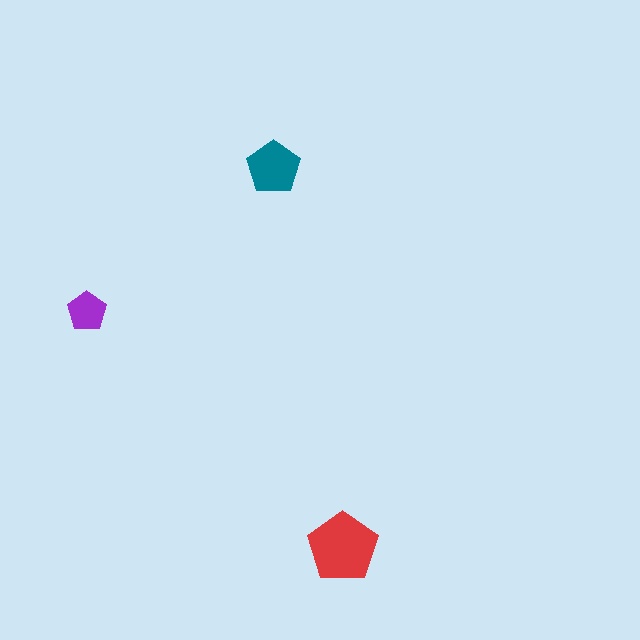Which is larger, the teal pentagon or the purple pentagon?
The teal one.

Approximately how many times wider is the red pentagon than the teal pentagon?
About 1.5 times wider.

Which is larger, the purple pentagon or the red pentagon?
The red one.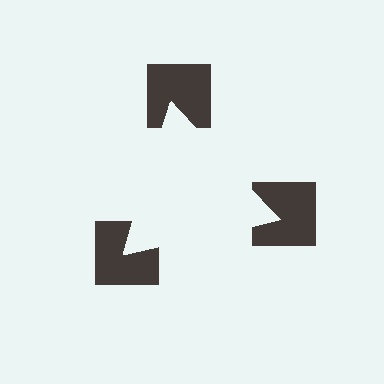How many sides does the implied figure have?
3 sides.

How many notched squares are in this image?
There are 3 — one at each vertex of the illusory triangle.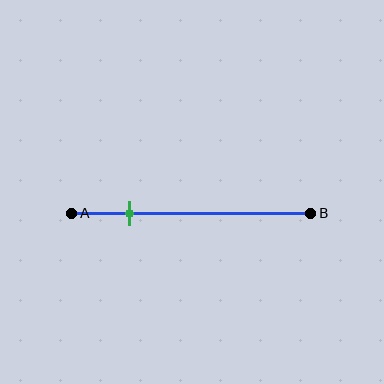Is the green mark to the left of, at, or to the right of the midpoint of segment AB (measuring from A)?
The green mark is to the left of the midpoint of segment AB.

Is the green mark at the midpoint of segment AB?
No, the mark is at about 25% from A, not at the 50% midpoint.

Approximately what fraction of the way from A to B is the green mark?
The green mark is approximately 25% of the way from A to B.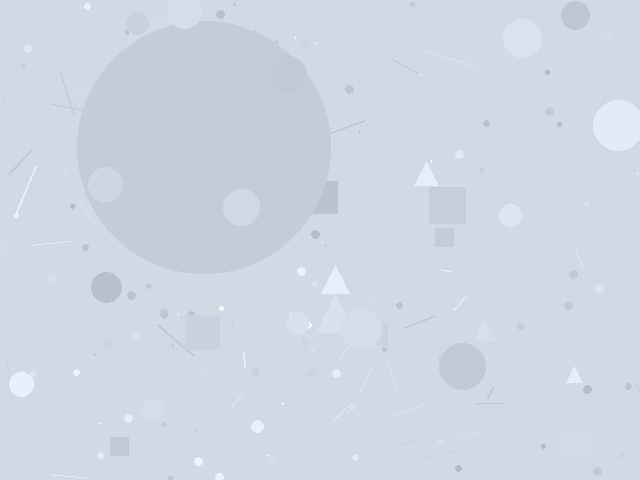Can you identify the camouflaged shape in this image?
The camouflaged shape is a circle.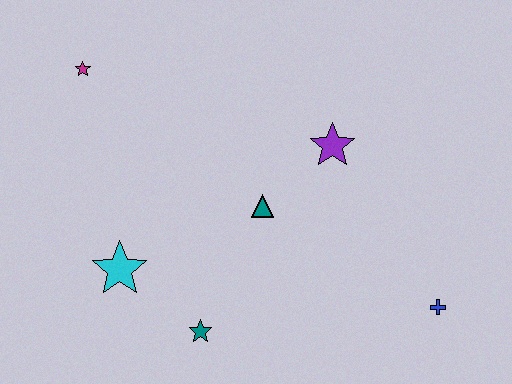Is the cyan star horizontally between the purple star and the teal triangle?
No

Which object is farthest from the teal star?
The magenta star is farthest from the teal star.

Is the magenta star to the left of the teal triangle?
Yes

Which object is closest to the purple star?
The teal triangle is closest to the purple star.